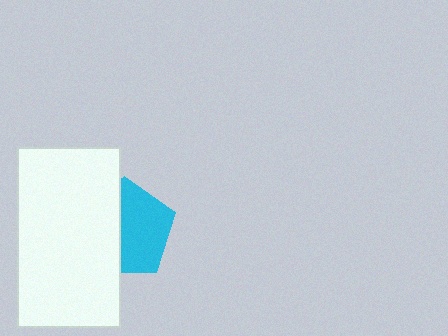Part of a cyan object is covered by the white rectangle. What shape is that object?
It is a pentagon.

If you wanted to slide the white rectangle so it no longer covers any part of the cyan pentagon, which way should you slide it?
Slide it left — that is the most direct way to separate the two shapes.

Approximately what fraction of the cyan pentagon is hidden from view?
Roughly 45% of the cyan pentagon is hidden behind the white rectangle.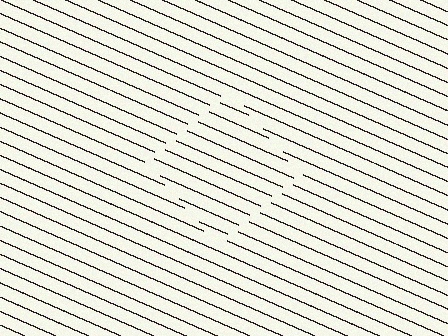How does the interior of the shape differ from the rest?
The interior of the shape contains the same grating, shifted by half a period — the contour is defined by the phase discontinuity where line-ends from the inner and outer gratings abut.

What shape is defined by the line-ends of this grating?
An illusory square. The interior of the shape contains the same grating, shifted by half a period — the contour is defined by the phase discontinuity where line-ends from the inner and outer gratings abut.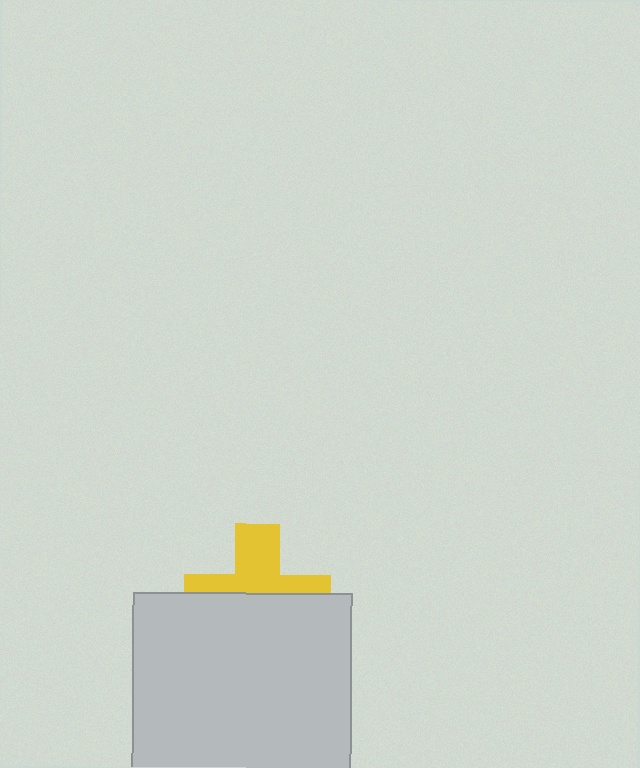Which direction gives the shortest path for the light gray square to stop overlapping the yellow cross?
Moving down gives the shortest separation.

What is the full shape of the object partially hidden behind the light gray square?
The partially hidden object is a yellow cross.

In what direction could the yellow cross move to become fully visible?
The yellow cross could move up. That would shift it out from behind the light gray square entirely.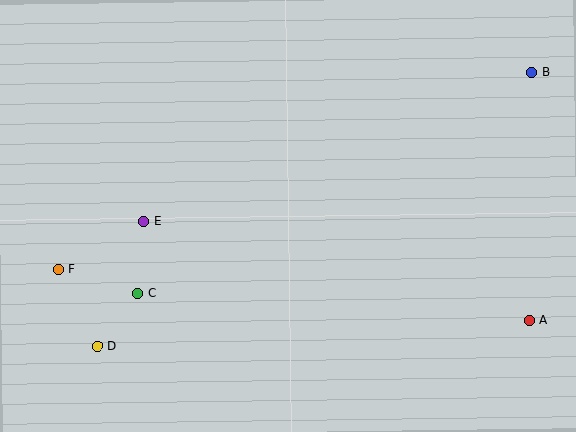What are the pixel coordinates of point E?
Point E is at (144, 221).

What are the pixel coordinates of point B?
Point B is at (532, 72).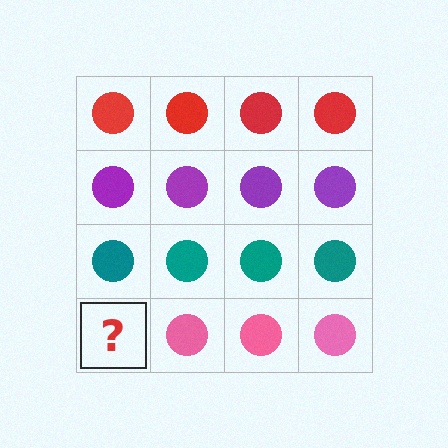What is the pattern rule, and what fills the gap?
The rule is that each row has a consistent color. The gap should be filled with a pink circle.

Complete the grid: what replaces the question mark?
The question mark should be replaced with a pink circle.